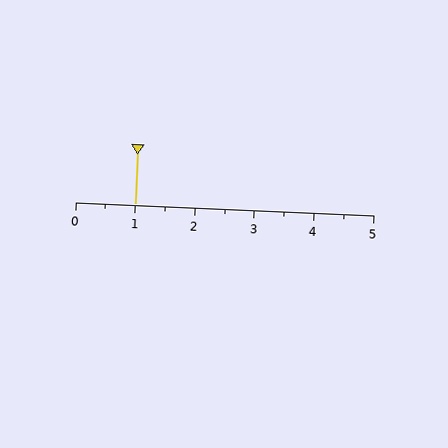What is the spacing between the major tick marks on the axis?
The major ticks are spaced 1 apart.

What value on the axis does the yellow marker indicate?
The marker indicates approximately 1.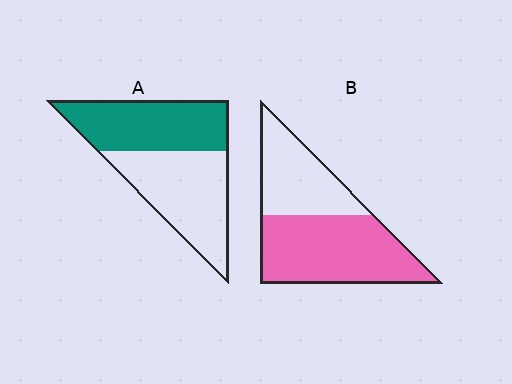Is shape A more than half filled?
Roughly half.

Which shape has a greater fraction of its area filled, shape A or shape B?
Shape B.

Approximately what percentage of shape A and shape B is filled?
A is approximately 50% and B is approximately 60%.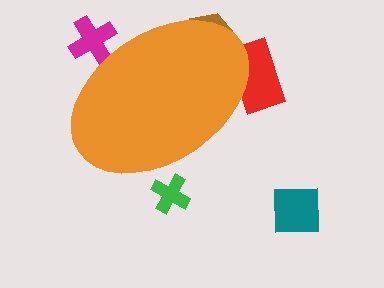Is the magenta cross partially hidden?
Yes, the magenta cross is partially hidden behind the orange ellipse.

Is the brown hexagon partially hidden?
Yes, the brown hexagon is partially hidden behind the orange ellipse.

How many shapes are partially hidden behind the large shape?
4 shapes are partially hidden.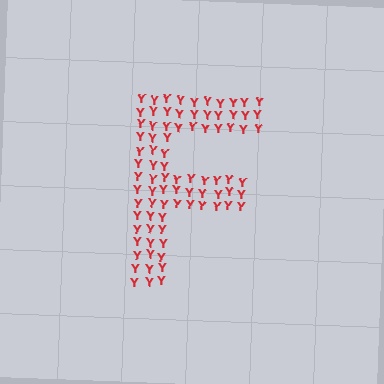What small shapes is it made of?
It is made of small letter Y's.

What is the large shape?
The large shape is the letter F.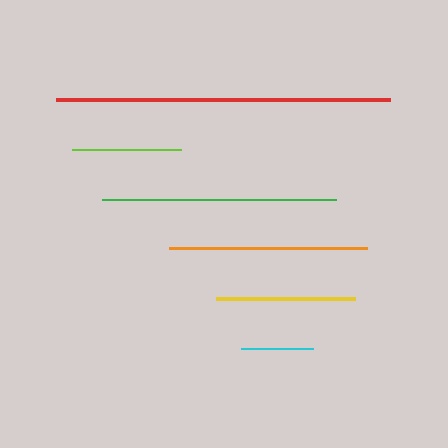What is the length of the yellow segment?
The yellow segment is approximately 139 pixels long.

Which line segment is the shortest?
The cyan line is the shortest at approximately 72 pixels.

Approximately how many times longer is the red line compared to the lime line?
The red line is approximately 3.1 times the length of the lime line.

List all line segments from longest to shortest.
From longest to shortest: red, green, orange, yellow, lime, cyan.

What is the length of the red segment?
The red segment is approximately 334 pixels long.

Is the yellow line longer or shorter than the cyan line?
The yellow line is longer than the cyan line.